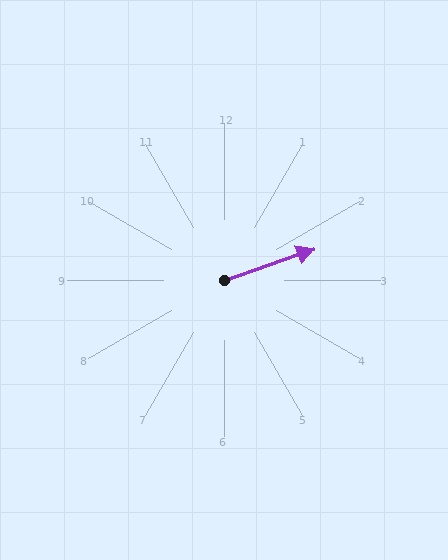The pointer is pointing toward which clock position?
Roughly 2 o'clock.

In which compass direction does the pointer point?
East.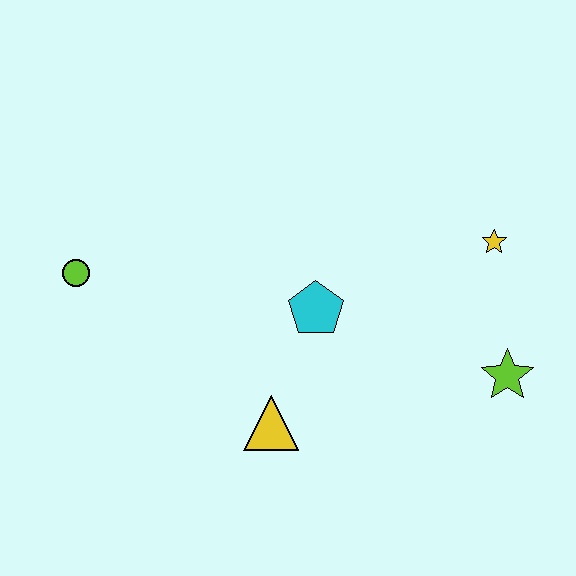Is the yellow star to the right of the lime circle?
Yes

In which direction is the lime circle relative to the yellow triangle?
The lime circle is to the left of the yellow triangle.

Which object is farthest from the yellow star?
The lime circle is farthest from the yellow star.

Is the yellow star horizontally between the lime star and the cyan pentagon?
Yes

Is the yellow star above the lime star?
Yes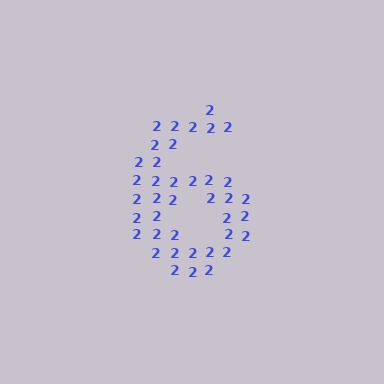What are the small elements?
The small elements are digit 2's.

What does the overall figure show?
The overall figure shows the digit 6.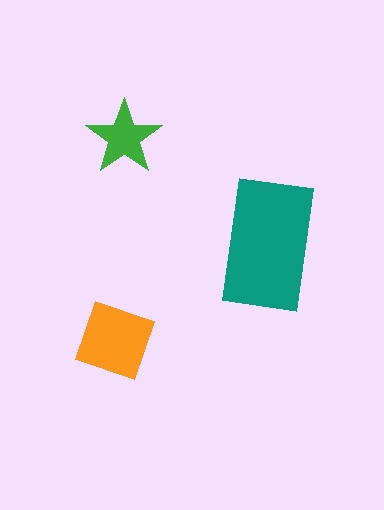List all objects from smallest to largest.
The green star, the orange diamond, the teal rectangle.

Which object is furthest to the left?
The orange diamond is leftmost.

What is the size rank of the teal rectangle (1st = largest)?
1st.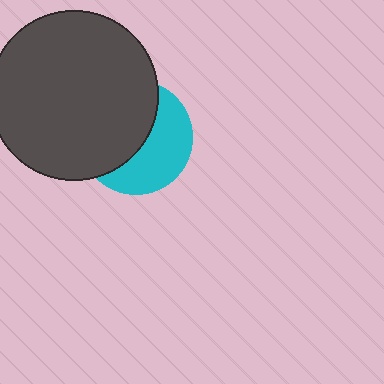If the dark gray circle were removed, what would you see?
You would see the complete cyan circle.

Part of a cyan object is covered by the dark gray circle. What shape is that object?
It is a circle.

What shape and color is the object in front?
The object in front is a dark gray circle.